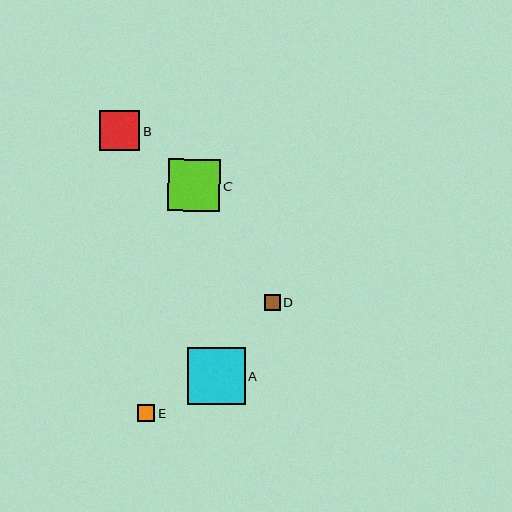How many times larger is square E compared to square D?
Square E is approximately 1.1 times the size of square D.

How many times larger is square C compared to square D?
Square C is approximately 3.4 times the size of square D.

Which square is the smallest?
Square D is the smallest with a size of approximately 15 pixels.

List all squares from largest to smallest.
From largest to smallest: A, C, B, E, D.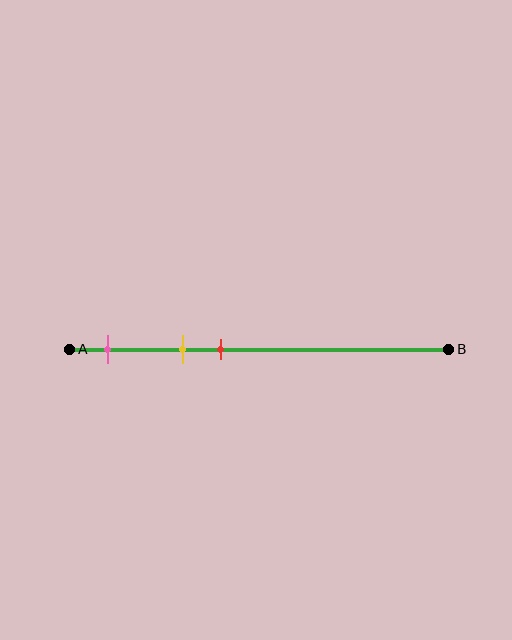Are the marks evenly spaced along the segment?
Yes, the marks are approximately evenly spaced.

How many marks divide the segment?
There are 3 marks dividing the segment.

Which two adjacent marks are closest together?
The yellow and red marks are the closest adjacent pair.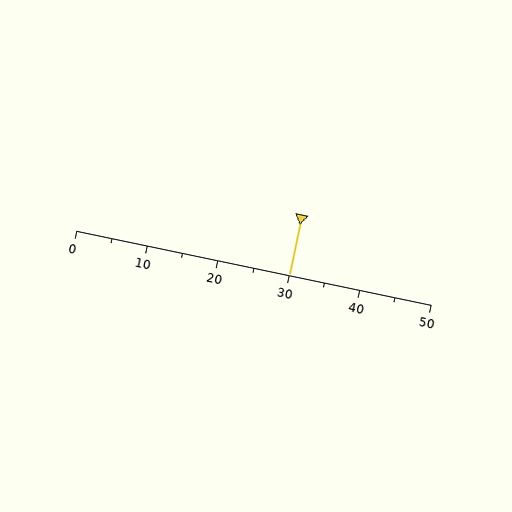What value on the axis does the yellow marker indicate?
The marker indicates approximately 30.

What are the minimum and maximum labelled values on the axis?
The axis runs from 0 to 50.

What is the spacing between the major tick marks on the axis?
The major ticks are spaced 10 apart.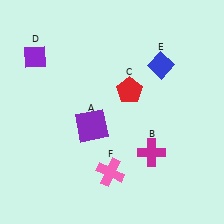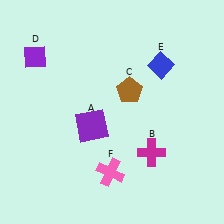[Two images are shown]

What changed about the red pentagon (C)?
In Image 1, C is red. In Image 2, it changed to brown.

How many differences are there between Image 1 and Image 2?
There is 1 difference between the two images.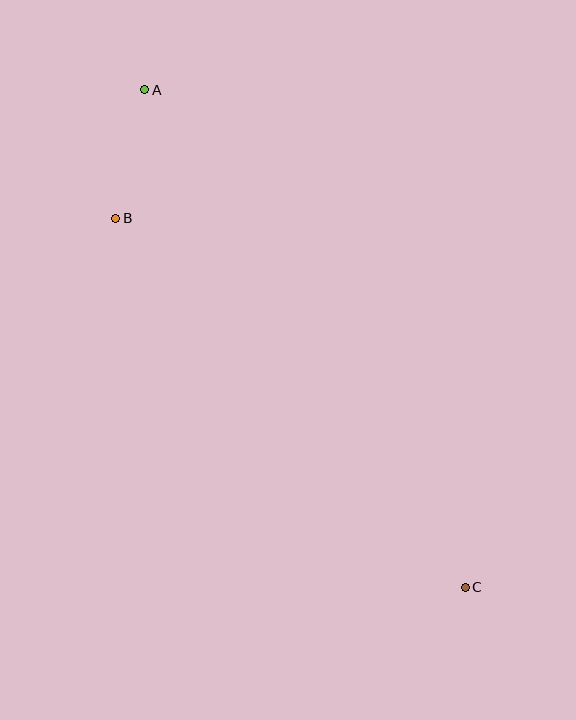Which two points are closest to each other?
Points A and B are closest to each other.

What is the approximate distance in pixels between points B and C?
The distance between B and C is approximately 508 pixels.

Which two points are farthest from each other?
Points A and C are farthest from each other.